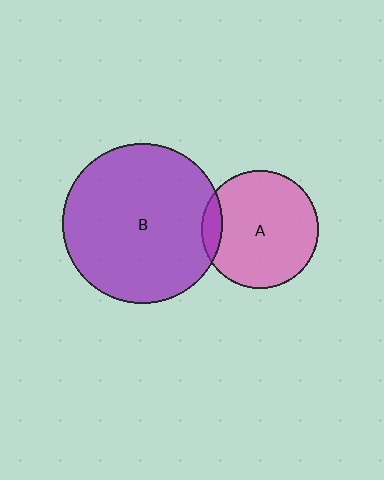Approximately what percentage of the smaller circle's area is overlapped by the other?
Approximately 10%.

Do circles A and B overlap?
Yes.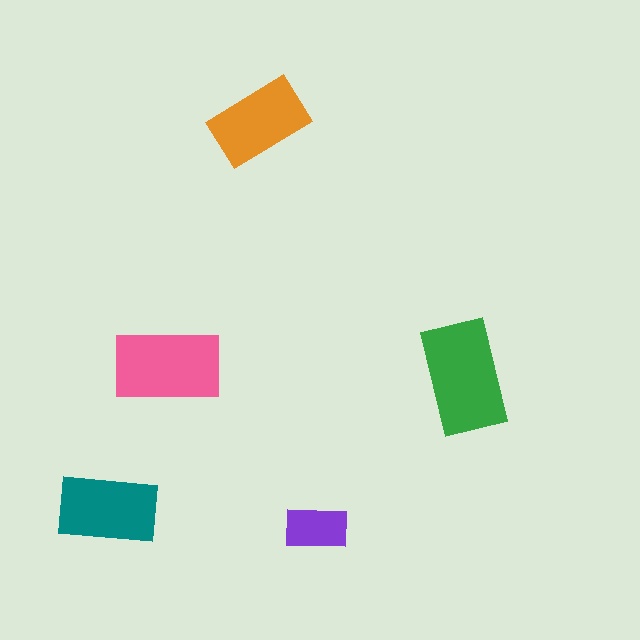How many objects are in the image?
There are 5 objects in the image.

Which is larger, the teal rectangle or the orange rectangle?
The teal one.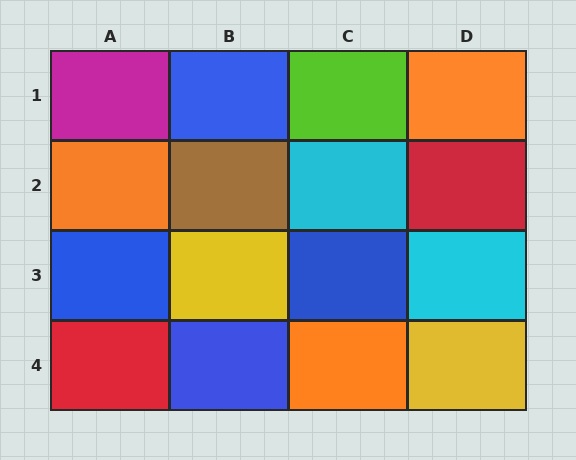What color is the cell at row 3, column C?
Blue.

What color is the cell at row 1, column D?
Orange.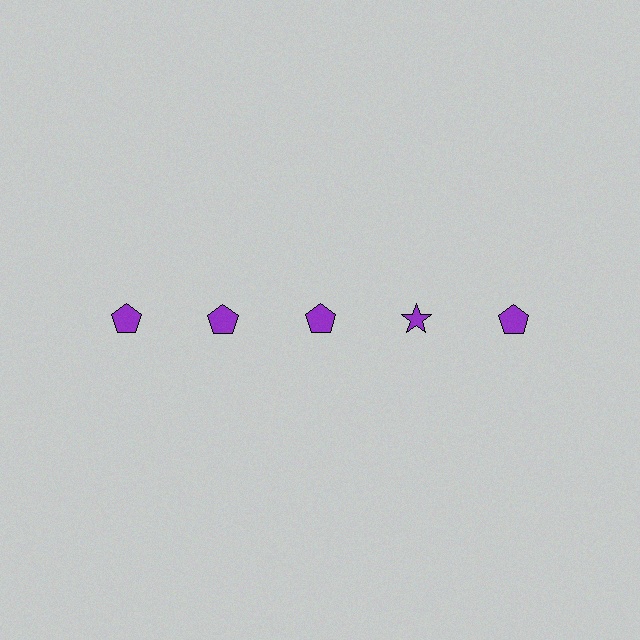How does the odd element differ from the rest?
It has a different shape: star instead of pentagon.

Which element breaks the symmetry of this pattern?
The purple star in the top row, second from right column breaks the symmetry. All other shapes are purple pentagons.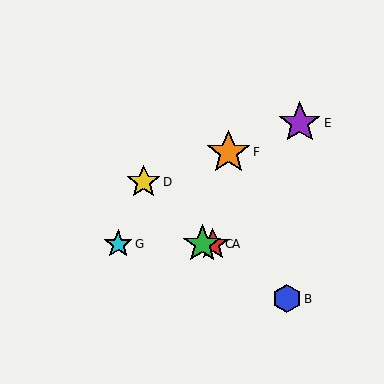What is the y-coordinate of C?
Object C is at y≈244.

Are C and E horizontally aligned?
No, C is at y≈244 and E is at y≈123.